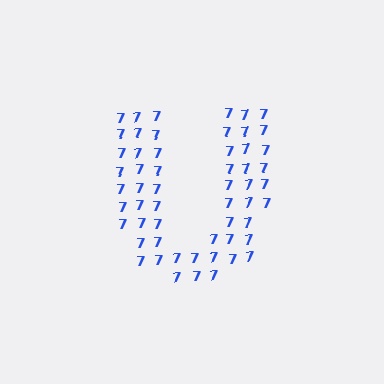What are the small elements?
The small elements are digit 7's.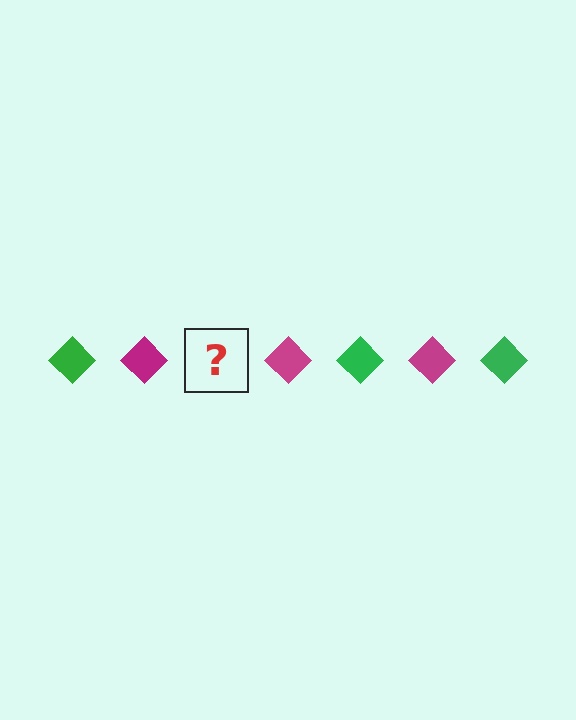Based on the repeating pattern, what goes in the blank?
The blank should be a green diamond.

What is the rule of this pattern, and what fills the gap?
The rule is that the pattern cycles through green, magenta diamonds. The gap should be filled with a green diamond.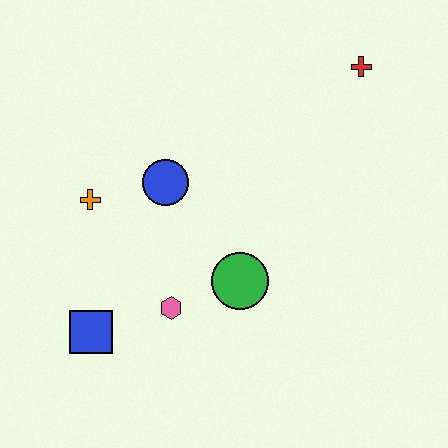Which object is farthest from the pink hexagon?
The red cross is farthest from the pink hexagon.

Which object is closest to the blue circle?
The orange cross is closest to the blue circle.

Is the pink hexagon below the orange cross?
Yes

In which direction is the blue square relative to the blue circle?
The blue square is below the blue circle.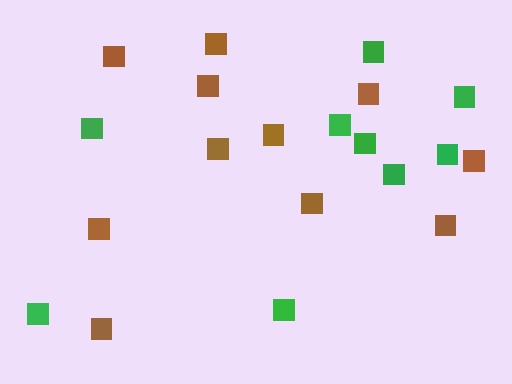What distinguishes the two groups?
There are 2 groups: one group of brown squares (11) and one group of green squares (9).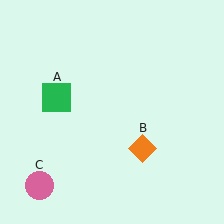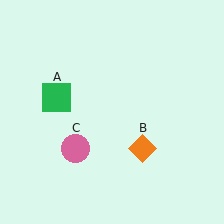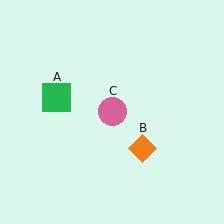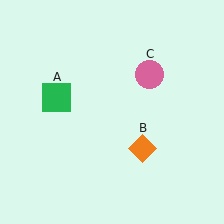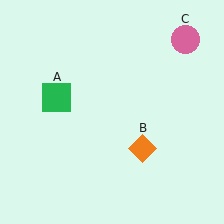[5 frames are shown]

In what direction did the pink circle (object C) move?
The pink circle (object C) moved up and to the right.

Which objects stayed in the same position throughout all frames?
Green square (object A) and orange diamond (object B) remained stationary.